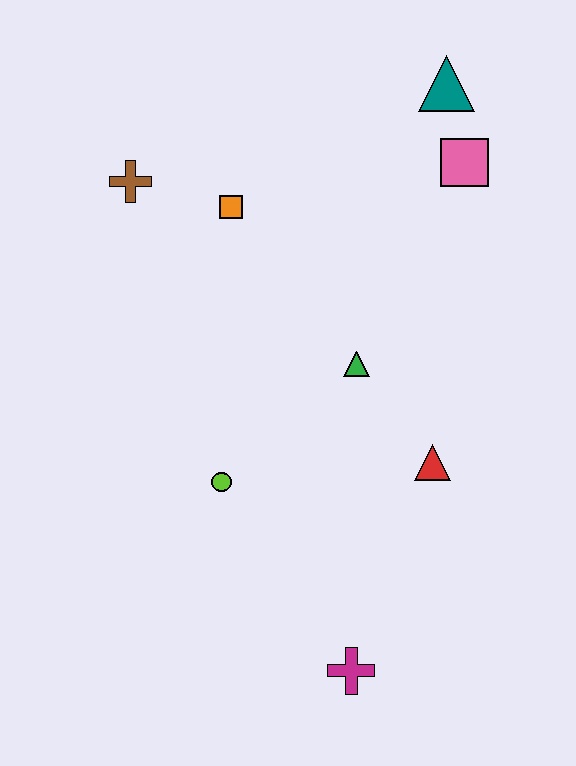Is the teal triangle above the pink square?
Yes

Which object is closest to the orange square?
The brown cross is closest to the orange square.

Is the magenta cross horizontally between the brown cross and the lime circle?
No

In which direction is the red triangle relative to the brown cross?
The red triangle is to the right of the brown cross.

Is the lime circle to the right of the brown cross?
Yes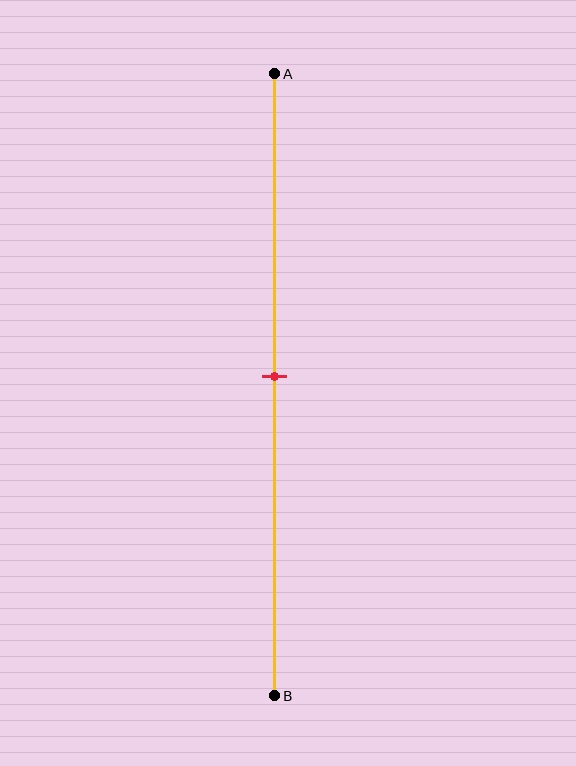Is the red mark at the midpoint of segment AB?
Yes, the mark is approximately at the midpoint.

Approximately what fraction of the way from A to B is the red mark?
The red mark is approximately 50% of the way from A to B.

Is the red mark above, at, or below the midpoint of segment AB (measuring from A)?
The red mark is approximately at the midpoint of segment AB.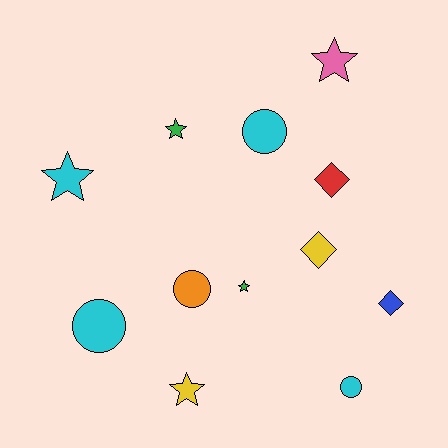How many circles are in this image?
There are 4 circles.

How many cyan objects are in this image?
There are 4 cyan objects.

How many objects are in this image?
There are 12 objects.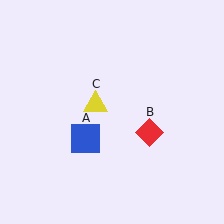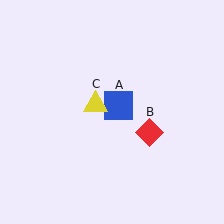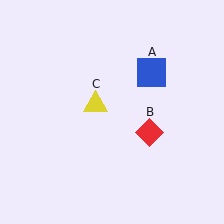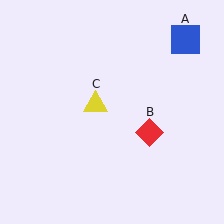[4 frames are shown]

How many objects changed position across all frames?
1 object changed position: blue square (object A).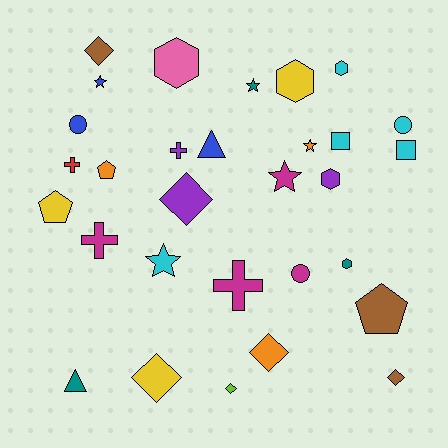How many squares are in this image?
There are 2 squares.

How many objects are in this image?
There are 30 objects.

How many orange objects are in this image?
There are 3 orange objects.